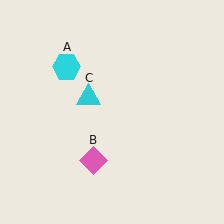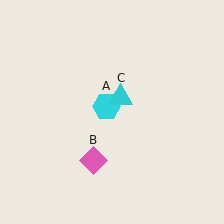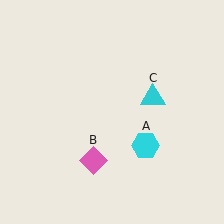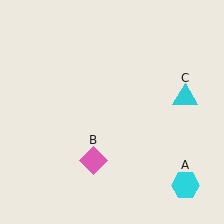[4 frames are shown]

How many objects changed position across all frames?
2 objects changed position: cyan hexagon (object A), cyan triangle (object C).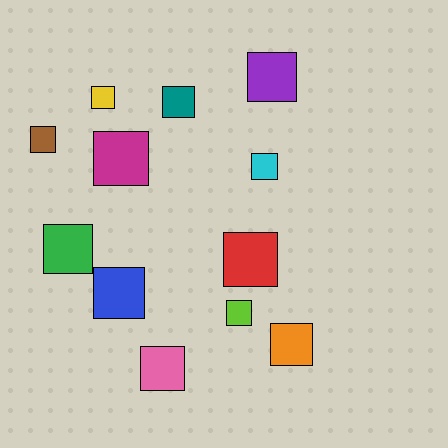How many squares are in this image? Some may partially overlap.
There are 12 squares.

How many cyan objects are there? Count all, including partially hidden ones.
There is 1 cyan object.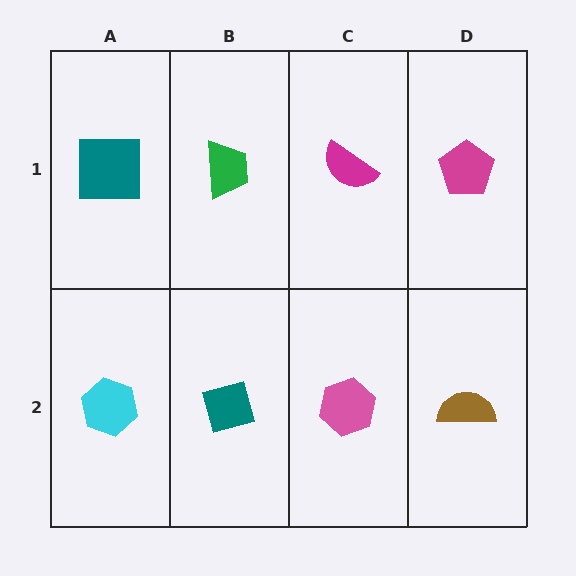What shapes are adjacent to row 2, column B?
A green trapezoid (row 1, column B), a cyan hexagon (row 2, column A), a pink hexagon (row 2, column C).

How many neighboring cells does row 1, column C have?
3.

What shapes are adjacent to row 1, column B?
A teal diamond (row 2, column B), a teal square (row 1, column A), a magenta semicircle (row 1, column C).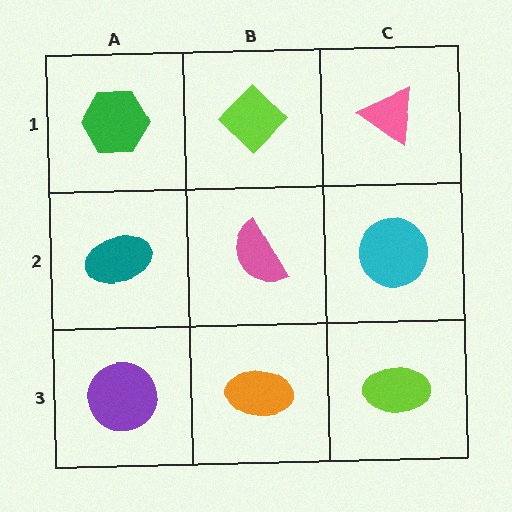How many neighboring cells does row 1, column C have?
2.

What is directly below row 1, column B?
A pink semicircle.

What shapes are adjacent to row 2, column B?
A lime diamond (row 1, column B), an orange ellipse (row 3, column B), a teal ellipse (row 2, column A), a cyan circle (row 2, column C).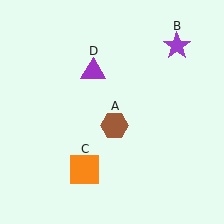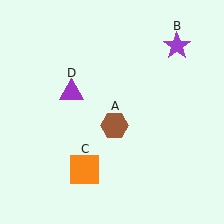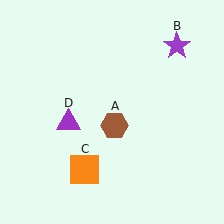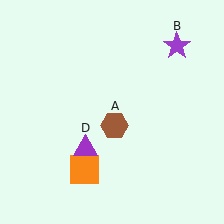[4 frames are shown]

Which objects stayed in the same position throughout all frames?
Brown hexagon (object A) and purple star (object B) and orange square (object C) remained stationary.